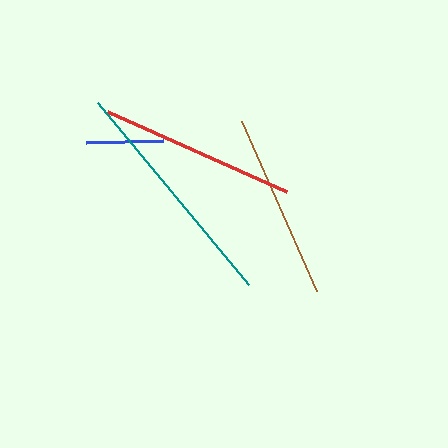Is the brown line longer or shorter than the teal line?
The teal line is longer than the brown line.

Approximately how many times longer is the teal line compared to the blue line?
The teal line is approximately 3.1 times the length of the blue line.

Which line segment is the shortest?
The blue line is the shortest at approximately 77 pixels.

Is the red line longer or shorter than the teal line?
The teal line is longer than the red line.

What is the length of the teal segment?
The teal segment is approximately 237 pixels long.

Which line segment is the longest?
The teal line is the longest at approximately 237 pixels.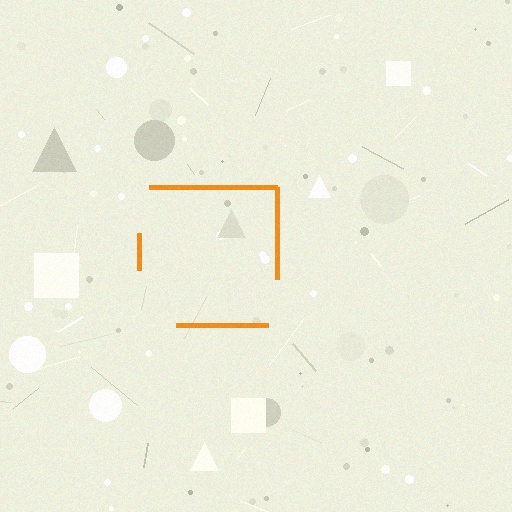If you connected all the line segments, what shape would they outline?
They would outline a square.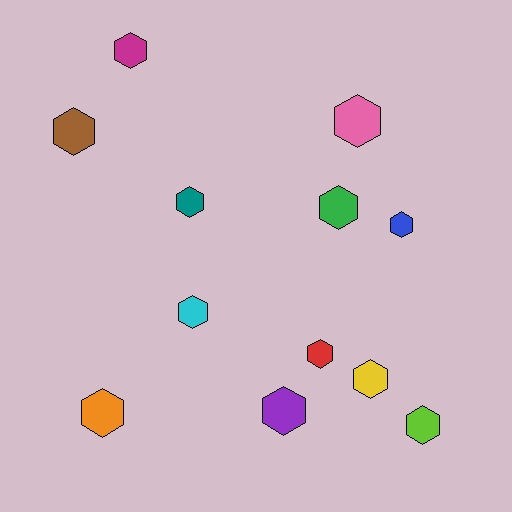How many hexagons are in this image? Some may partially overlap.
There are 12 hexagons.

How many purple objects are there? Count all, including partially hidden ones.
There is 1 purple object.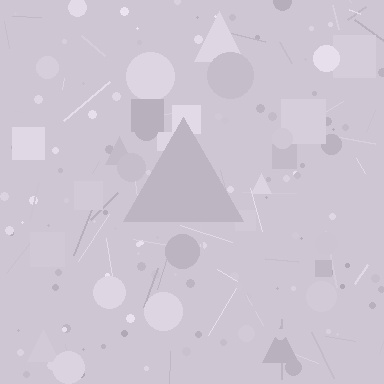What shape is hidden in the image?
A triangle is hidden in the image.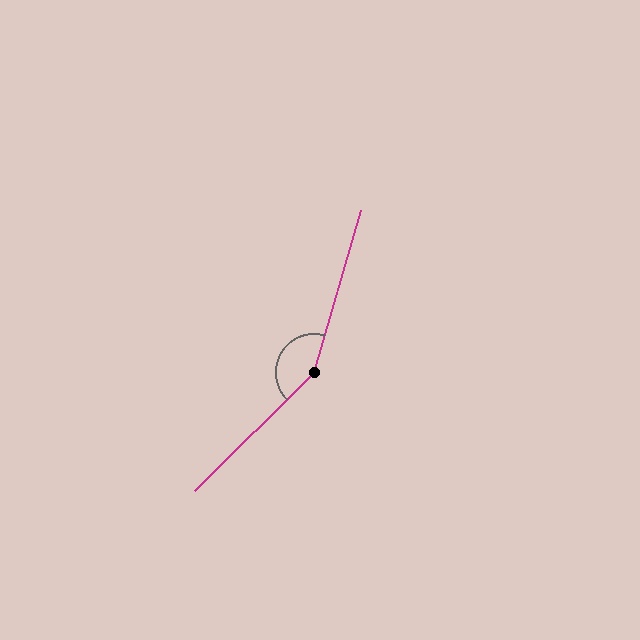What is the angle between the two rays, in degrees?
Approximately 151 degrees.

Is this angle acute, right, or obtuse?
It is obtuse.